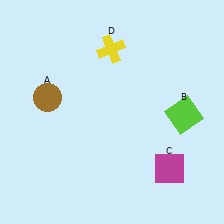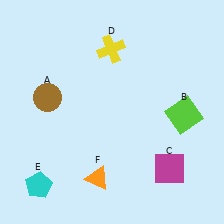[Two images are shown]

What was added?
A cyan pentagon (E), an orange triangle (F) were added in Image 2.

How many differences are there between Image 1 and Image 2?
There are 2 differences between the two images.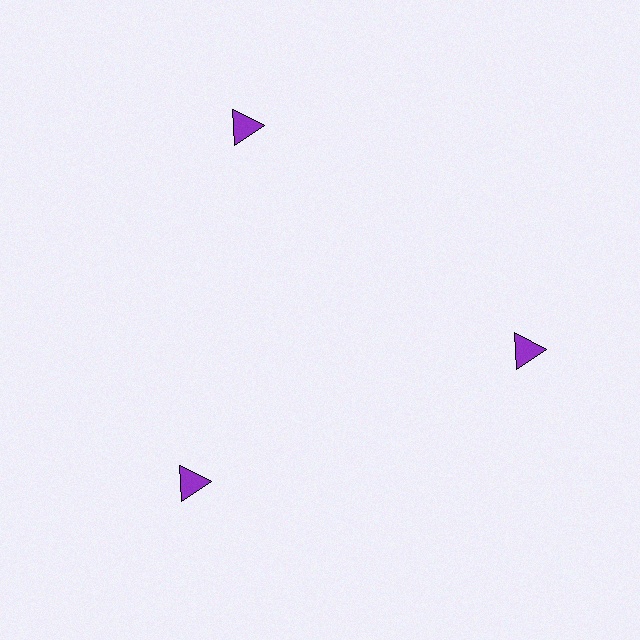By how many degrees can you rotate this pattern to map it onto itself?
The pattern maps onto itself every 120 degrees of rotation.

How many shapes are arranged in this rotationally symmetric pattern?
There are 3 shapes, arranged in 3 groups of 1.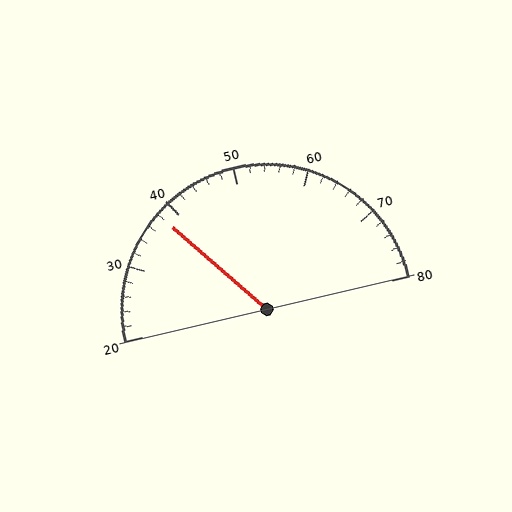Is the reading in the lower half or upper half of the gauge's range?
The reading is in the lower half of the range (20 to 80).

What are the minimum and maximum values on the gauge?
The gauge ranges from 20 to 80.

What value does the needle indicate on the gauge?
The needle indicates approximately 38.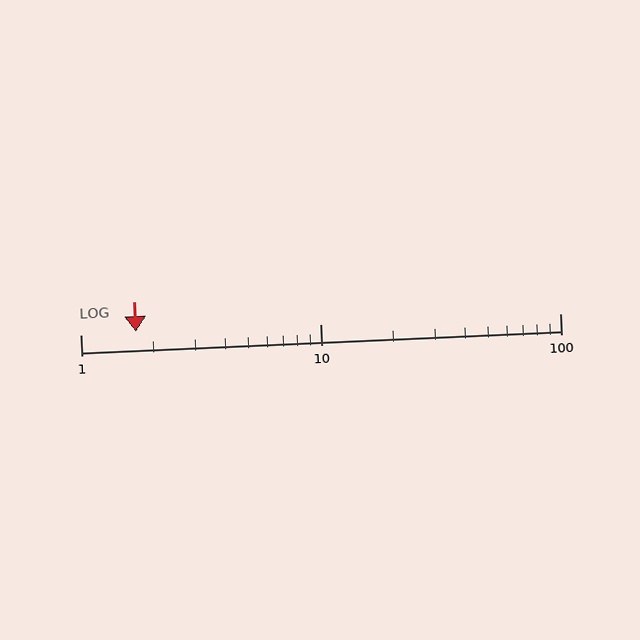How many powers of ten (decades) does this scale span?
The scale spans 2 decades, from 1 to 100.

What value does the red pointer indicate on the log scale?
The pointer indicates approximately 1.7.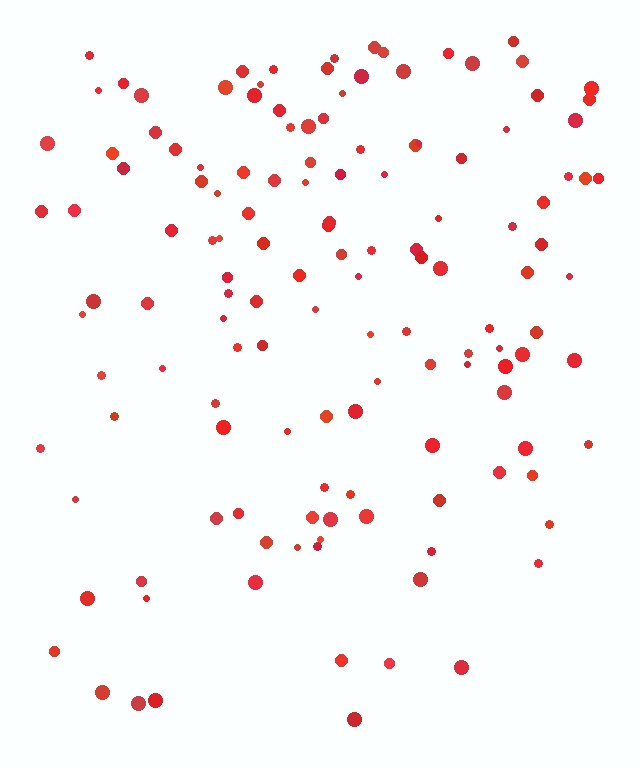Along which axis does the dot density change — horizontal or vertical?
Vertical.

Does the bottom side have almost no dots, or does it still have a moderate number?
Still a moderate number, just noticeably fewer than the top.